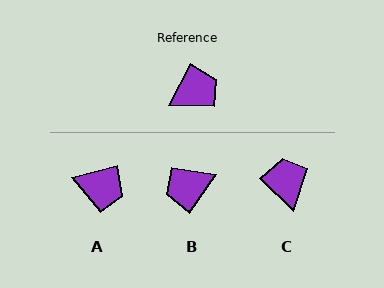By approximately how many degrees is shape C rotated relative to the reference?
Approximately 72 degrees counter-clockwise.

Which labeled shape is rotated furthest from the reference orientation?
B, about 172 degrees away.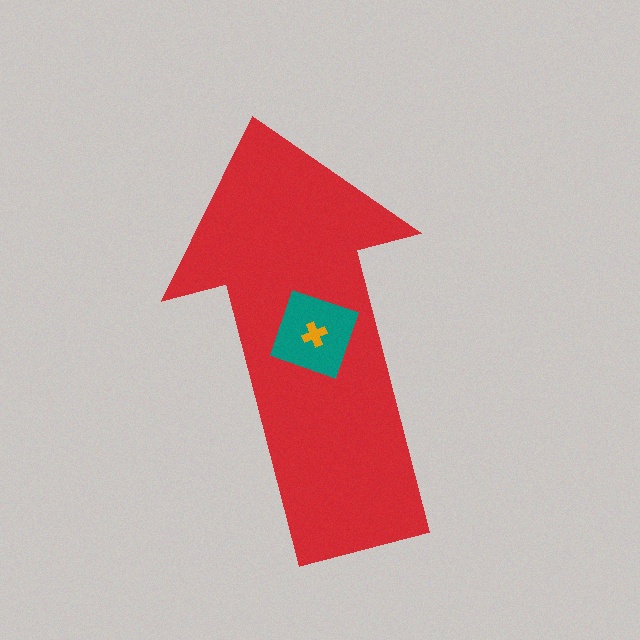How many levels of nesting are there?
3.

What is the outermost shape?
The red arrow.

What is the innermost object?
The orange cross.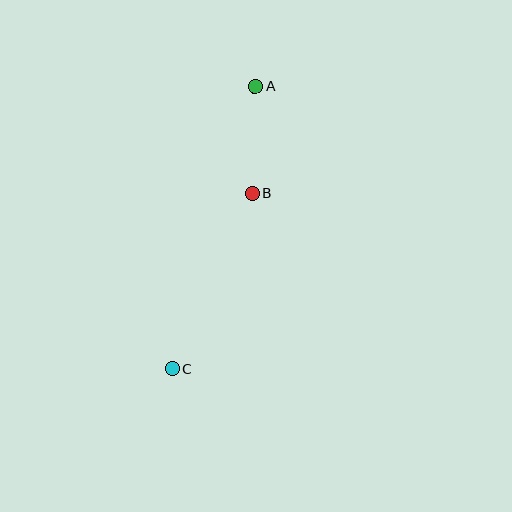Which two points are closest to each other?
Points A and B are closest to each other.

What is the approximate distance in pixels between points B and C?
The distance between B and C is approximately 192 pixels.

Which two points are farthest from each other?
Points A and C are farthest from each other.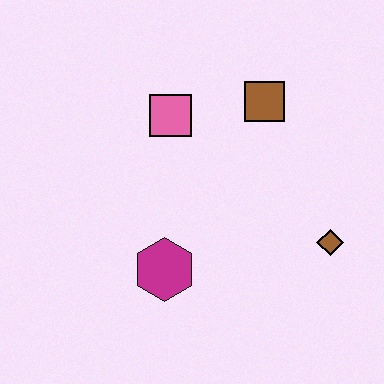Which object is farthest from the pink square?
The brown diamond is farthest from the pink square.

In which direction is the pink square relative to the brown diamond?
The pink square is to the left of the brown diamond.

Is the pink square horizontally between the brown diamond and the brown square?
No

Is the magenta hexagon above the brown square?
No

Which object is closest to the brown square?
The pink square is closest to the brown square.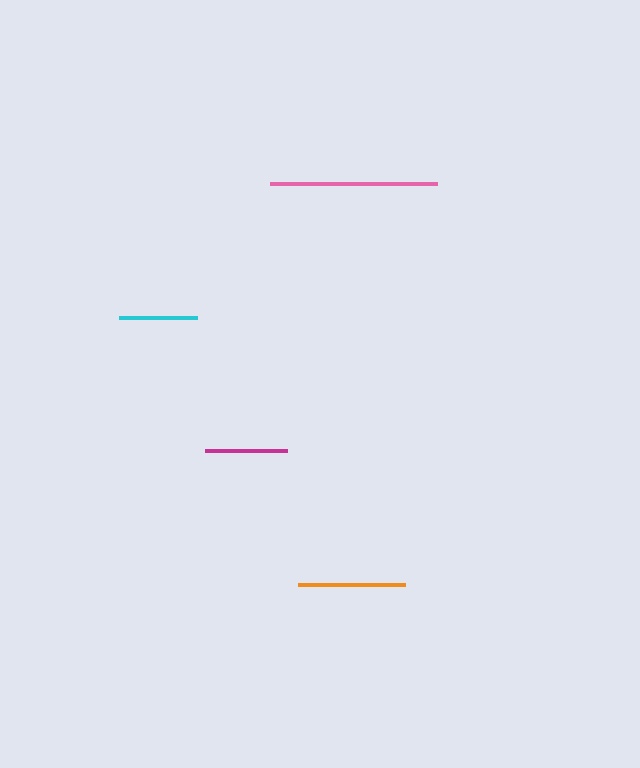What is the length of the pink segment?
The pink segment is approximately 167 pixels long.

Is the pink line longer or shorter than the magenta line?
The pink line is longer than the magenta line.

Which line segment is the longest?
The pink line is the longest at approximately 167 pixels.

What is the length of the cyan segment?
The cyan segment is approximately 77 pixels long.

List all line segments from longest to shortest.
From longest to shortest: pink, orange, magenta, cyan.